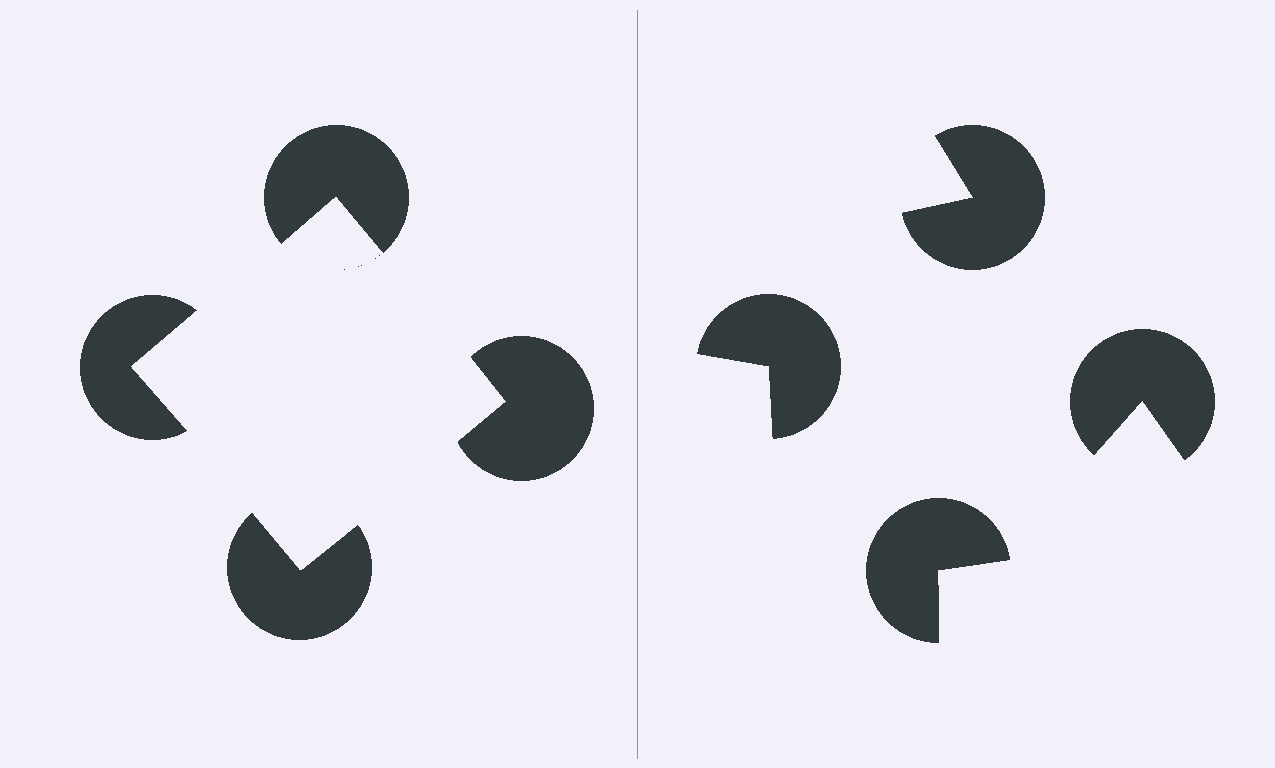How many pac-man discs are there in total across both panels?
8 — 4 on each side.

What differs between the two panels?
The pac-man discs are positioned identically on both sides; only the wedge orientations differ. On the left they align to a square; on the right they are misaligned.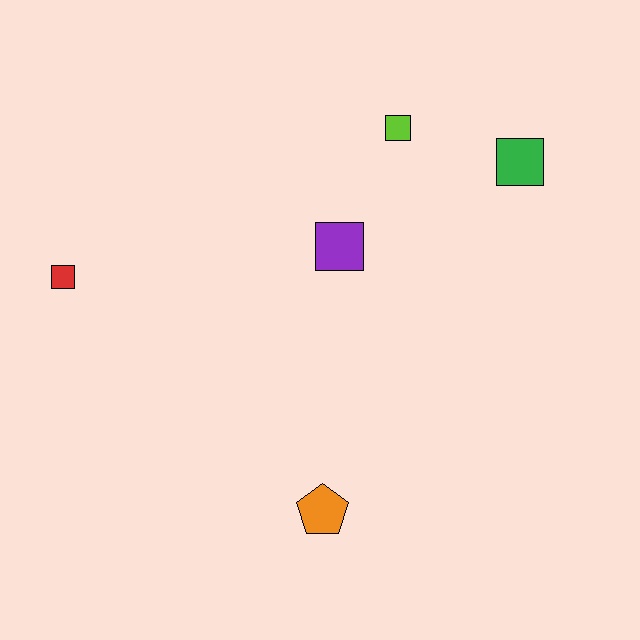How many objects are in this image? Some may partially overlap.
There are 5 objects.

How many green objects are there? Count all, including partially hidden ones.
There is 1 green object.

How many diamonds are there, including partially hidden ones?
There are no diamonds.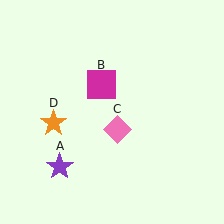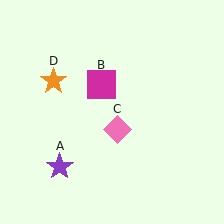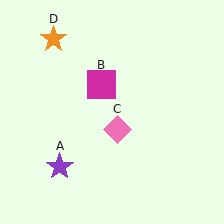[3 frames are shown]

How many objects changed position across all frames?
1 object changed position: orange star (object D).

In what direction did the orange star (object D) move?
The orange star (object D) moved up.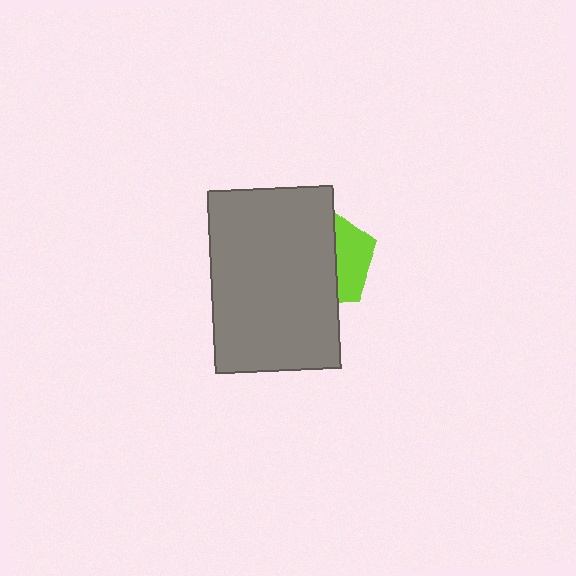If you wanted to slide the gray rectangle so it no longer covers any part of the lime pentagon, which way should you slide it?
Slide it left — that is the most direct way to separate the two shapes.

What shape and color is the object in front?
The object in front is a gray rectangle.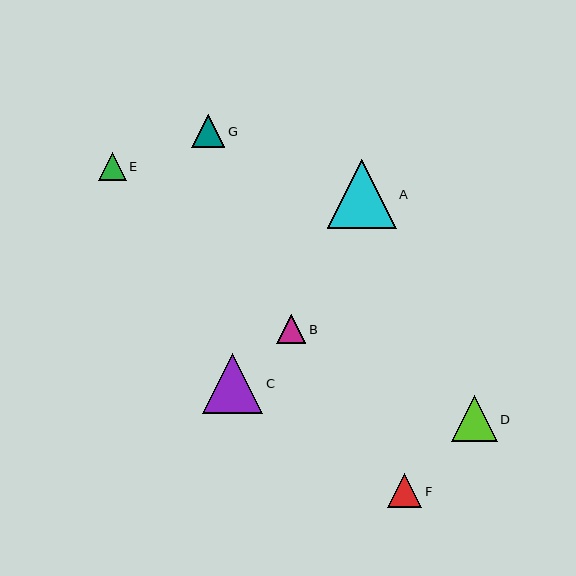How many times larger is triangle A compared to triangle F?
Triangle A is approximately 2.0 times the size of triangle F.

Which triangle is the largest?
Triangle A is the largest with a size of approximately 69 pixels.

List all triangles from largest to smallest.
From largest to smallest: A, C, D, F, G, B, E.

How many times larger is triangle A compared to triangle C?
Triangle A is approximately 1.1 times the size of triangle C.